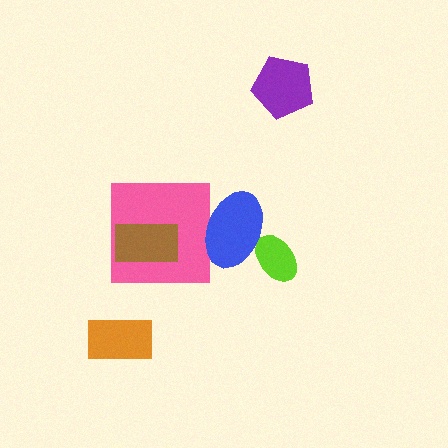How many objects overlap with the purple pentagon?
0 objects overlap with the purple pentagon.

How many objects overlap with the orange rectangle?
0 objects overlap with the orange rectangle.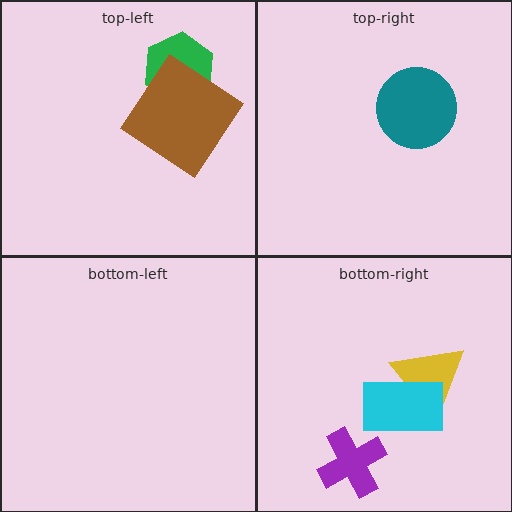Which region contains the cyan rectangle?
The bottom-right region.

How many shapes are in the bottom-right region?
3.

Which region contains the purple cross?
The bottom-right region.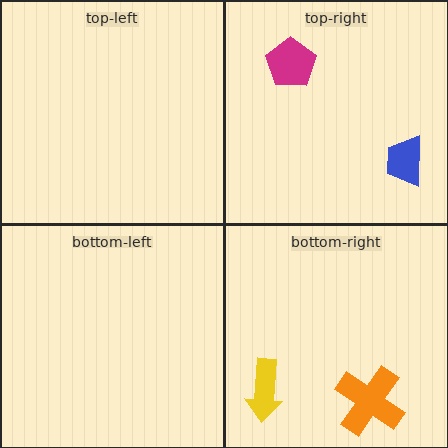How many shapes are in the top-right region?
2.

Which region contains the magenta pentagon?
The top-right region.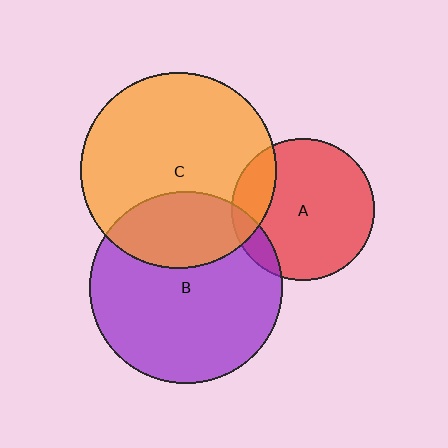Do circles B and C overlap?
Yes.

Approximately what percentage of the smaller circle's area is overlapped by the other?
Approximately 30%.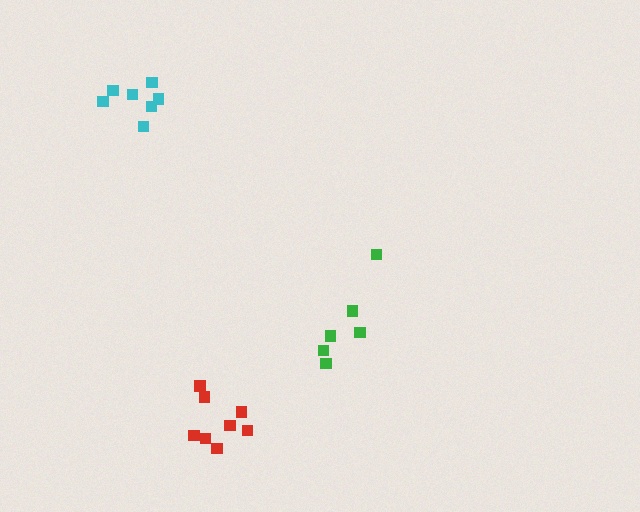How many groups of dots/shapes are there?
There are 3 groups.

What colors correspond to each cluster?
The clusters are colored: green, red, cyan.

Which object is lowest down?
The red cluster is bottommost.